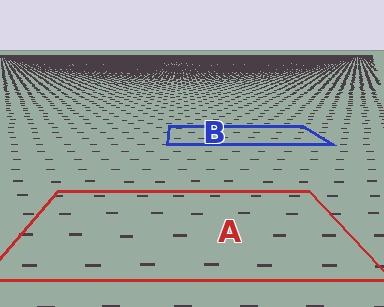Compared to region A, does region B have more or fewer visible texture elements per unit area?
Region B has more texture elements per unit area — they are packed more densely because it is farther away.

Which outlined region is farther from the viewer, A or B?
Region B is farther from the viewer — the texture elements inside it appear smaller and more densely packed.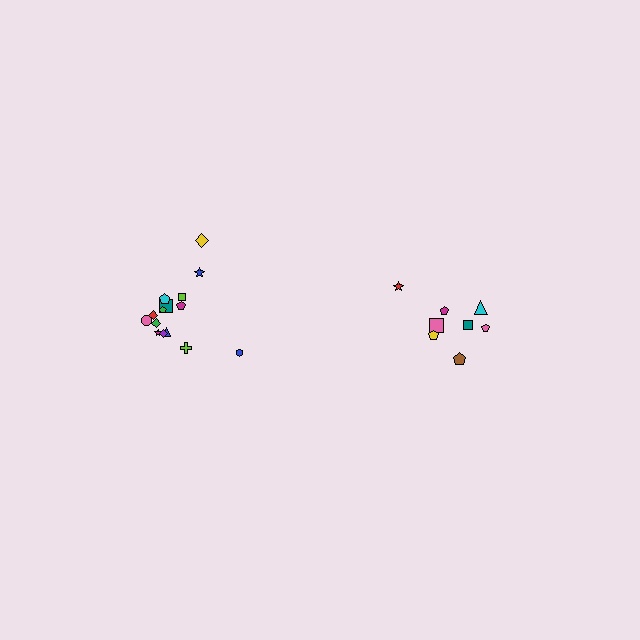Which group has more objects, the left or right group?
The left group.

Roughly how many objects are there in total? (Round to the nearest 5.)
Roughly 25 objects in total.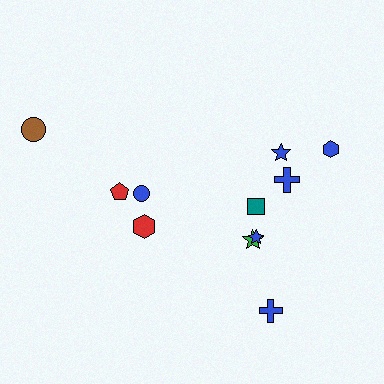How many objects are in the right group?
There are 7 objects.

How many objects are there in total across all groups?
There are 11 objects.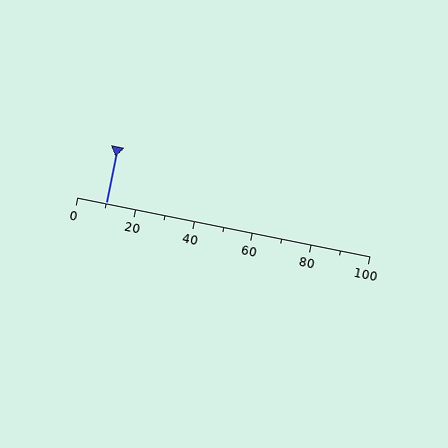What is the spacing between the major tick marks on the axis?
The major ticks are spaced 20 apart.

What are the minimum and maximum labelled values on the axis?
The axis runs from 0 to 100.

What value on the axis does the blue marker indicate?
The marker indicates approximately 10.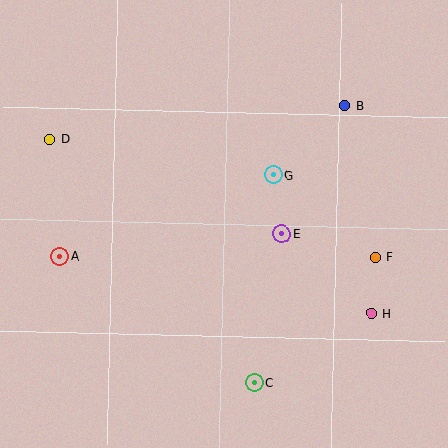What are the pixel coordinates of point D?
Point D is at (50, 139).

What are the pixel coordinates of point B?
Point B is at (345, 106).